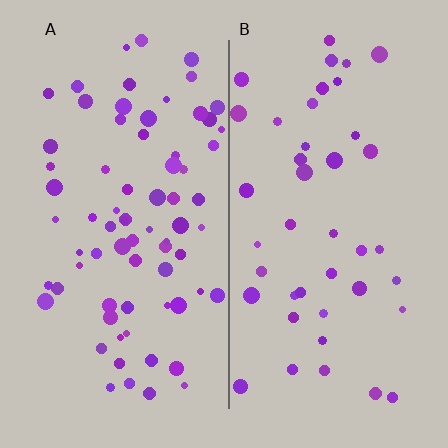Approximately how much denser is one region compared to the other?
Approximately 1.7× — region A over region B.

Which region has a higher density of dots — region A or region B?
A (the left).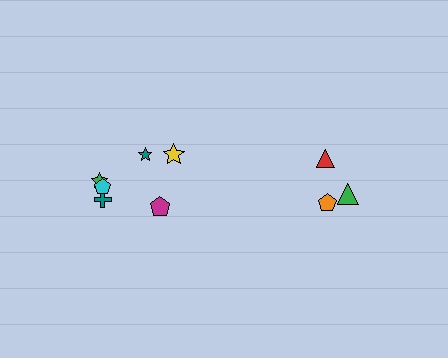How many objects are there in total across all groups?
There are 9 objects.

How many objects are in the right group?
There are 3 objects.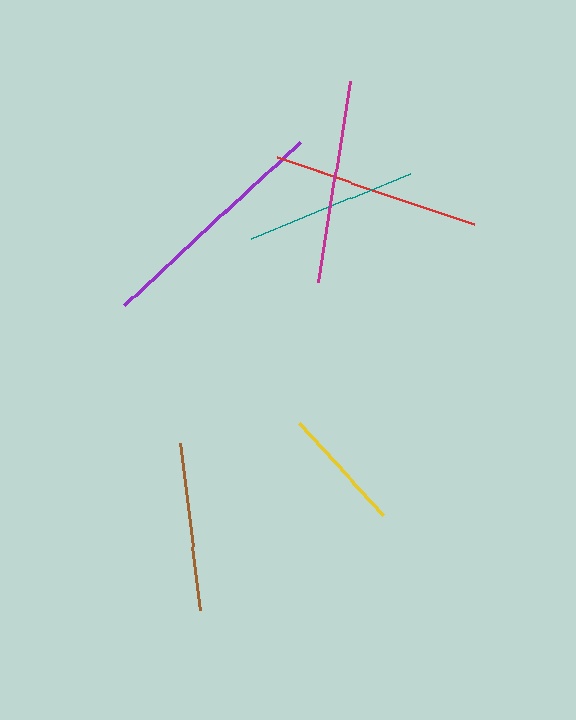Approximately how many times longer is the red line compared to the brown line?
The red line is approximately 1.2 times the length of the brown line.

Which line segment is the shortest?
The yellow line is the shortest at approximately 124 pixels.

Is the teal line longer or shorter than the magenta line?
The magenta line is longer than the teal line.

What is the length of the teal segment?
The teal segment is approximately 172 pixels long.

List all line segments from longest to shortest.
From longest to shortest: purple, red, magenta, teal, brown, yellow.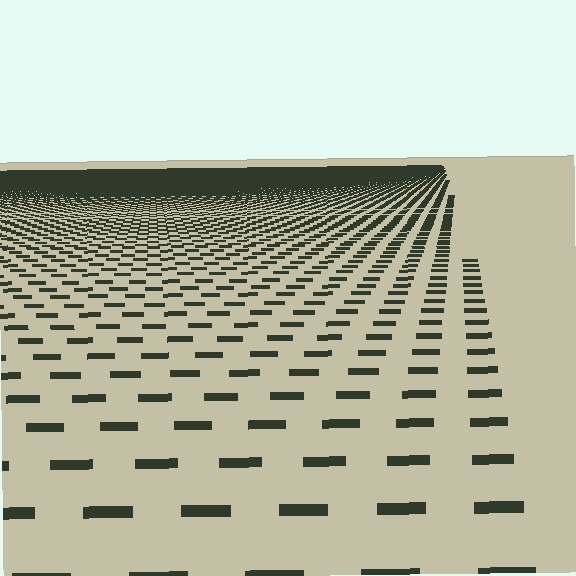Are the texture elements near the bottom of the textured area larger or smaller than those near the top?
Larger. Near the bottom, elements are closer to the viewer and appear at a bigger on-screen size.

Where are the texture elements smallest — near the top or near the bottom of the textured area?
Near the top.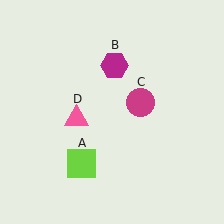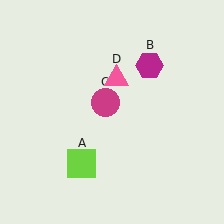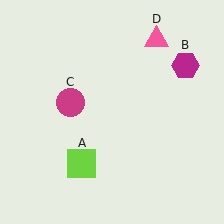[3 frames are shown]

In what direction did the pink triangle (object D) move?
The pink triangle (object D) moved up and to the right.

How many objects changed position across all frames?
3 objects changed position: magenta hexagon (object B), magenta circle (object C), pink triangle (object D).